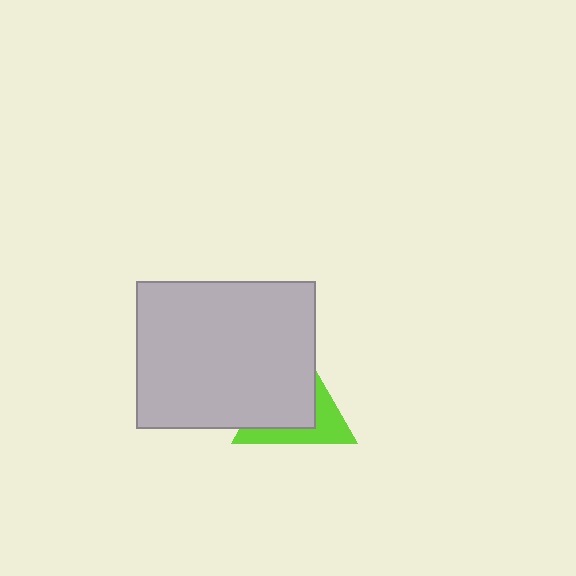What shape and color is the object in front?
The object in front is a light gray rectangle.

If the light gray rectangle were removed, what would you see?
You would see the complete lime triangle.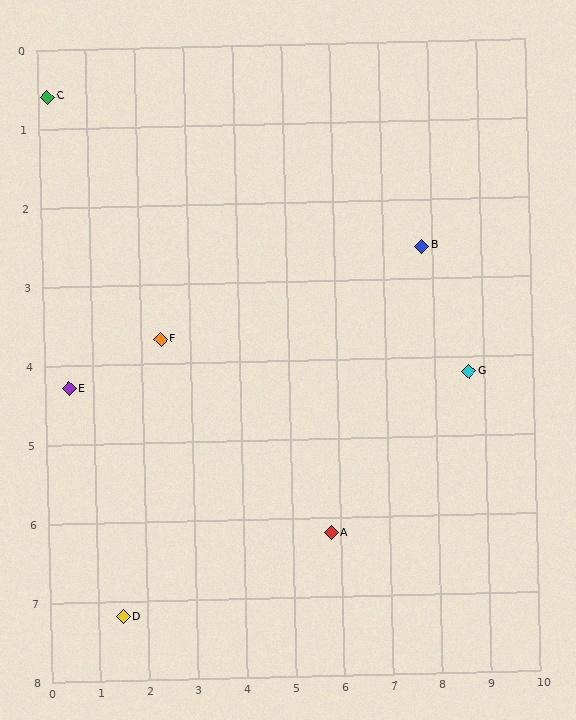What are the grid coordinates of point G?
Point G is at approximately (8.7, 4.2).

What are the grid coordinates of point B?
Point B is at approximately (7.8, 2.6).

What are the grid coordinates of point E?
Point E is at approximately (0.5, 4.3).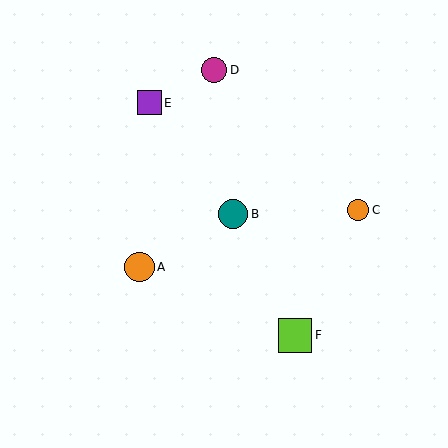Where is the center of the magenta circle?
The center of the magenta circle is at (214, 70).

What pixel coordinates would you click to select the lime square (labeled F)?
Click at (295, 335) to select the lime square F.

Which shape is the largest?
The lime square (labeled F) is the largest.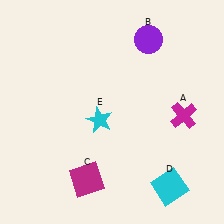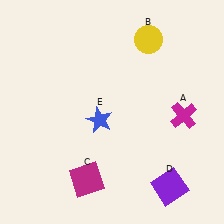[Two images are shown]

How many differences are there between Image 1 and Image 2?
There are 3 differences between the two images.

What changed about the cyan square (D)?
In Image 1, D is cyan. In Image 2, it changed to purple.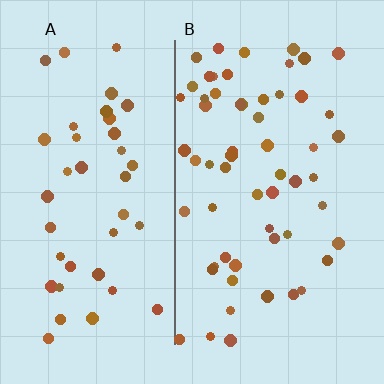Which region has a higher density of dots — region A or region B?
B (the right).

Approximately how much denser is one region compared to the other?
Approximately 1.4× — region B over region A.